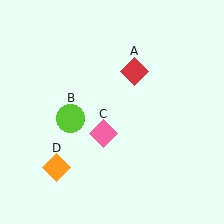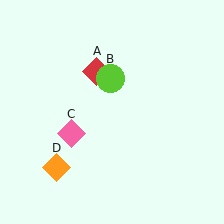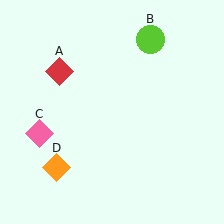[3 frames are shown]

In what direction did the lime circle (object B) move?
The lime circle (object B) moved up and to the right.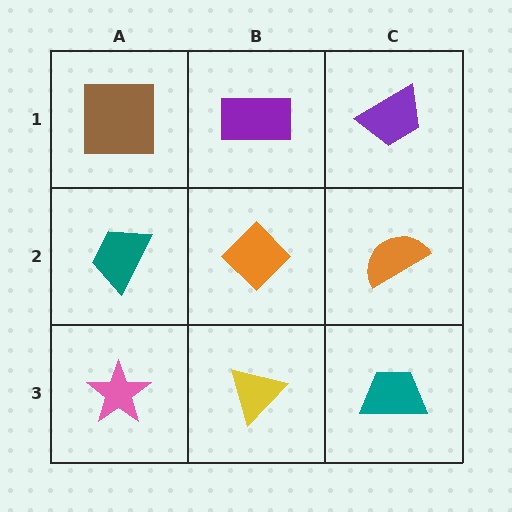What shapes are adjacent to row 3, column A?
A teal trapezoid (row 2, column A), a yellow triangle (row 3, column B).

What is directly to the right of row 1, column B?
A purple trapezoid.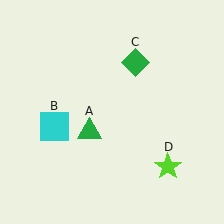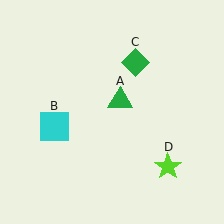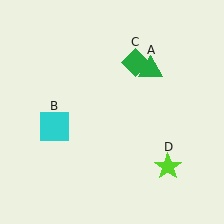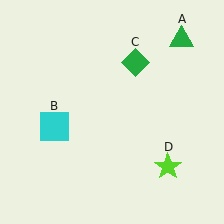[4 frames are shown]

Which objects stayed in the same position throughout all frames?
Cyan square (object B) and green diamond (object C) and lime star (object D) remained stationary.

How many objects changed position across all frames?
1 object changed position: green triangle (object A).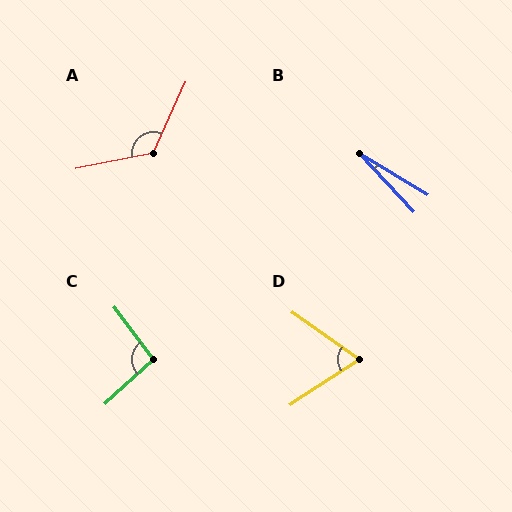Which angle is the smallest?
B, at approximately 16 degrees.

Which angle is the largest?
A, at approximately 125 degrees.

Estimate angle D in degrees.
Approximately 68 degrees.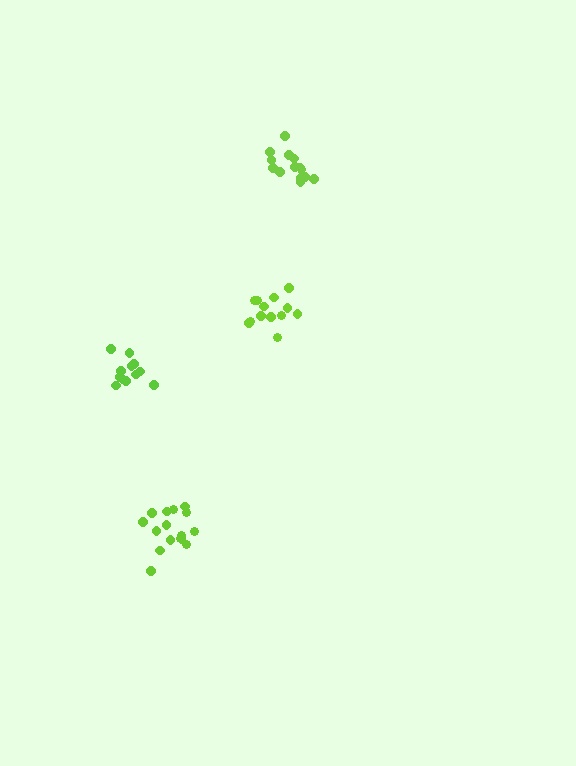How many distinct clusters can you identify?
There are 4 distinct clusters.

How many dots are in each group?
Group 1: 14 dots, Group 2: 12 dots, Group 3: 16 dots, Group 4: 13 dots (55 total).